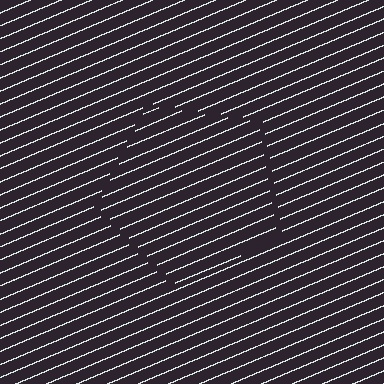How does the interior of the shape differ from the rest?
The interior of the shape contains the same grating, shifted by half a period — the contour is defined by the phase discontinuity where line-ends from the inner and outer gratings abut.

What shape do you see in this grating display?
An illusory pentagon. The interior of the shape contains the same grating, shifted by half a period — the contour is defined by the phase discontinuity where line-ends from the inner and outer gratings abut.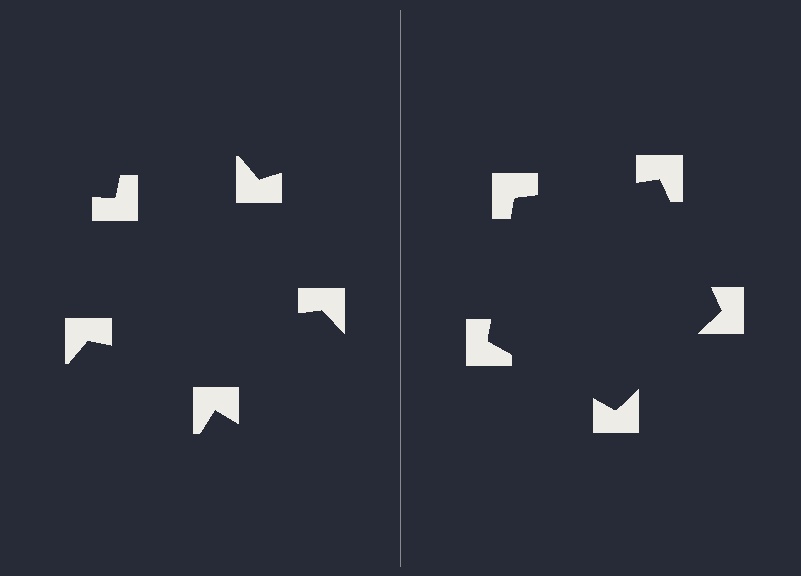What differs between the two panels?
The notched squares are positioned identically on both sides; only the wedge orientations differ. On the right they align to a pentagon; on the left they are misaligned.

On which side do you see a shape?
An illusory pentagon appears on the right side. On the left side the wedge cuts are rotated, so no coherent shape forms.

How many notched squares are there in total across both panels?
10 — 5 on each side.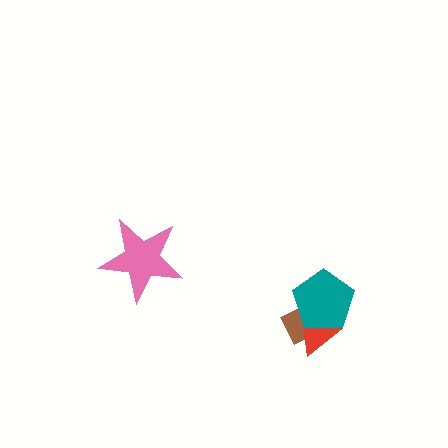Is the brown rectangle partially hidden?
Yes, it is partially covered by another shape.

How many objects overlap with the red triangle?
2 objects overlap with the red triangle.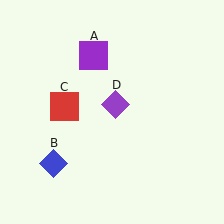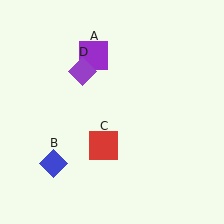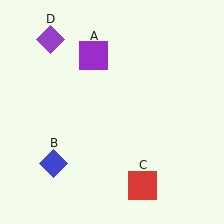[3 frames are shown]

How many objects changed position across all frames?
2 objects changed position: red square (object C), purple diamond (object D).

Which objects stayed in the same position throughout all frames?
Purple square (object A) and blue diamond (object B) remained stationary.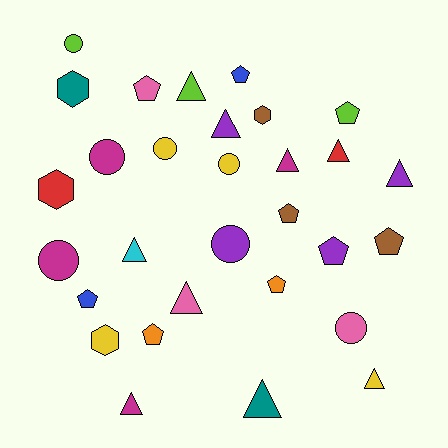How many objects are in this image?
There are 30 objects.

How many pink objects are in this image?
There are 3 pink objects.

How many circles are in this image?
There are 7 circles.